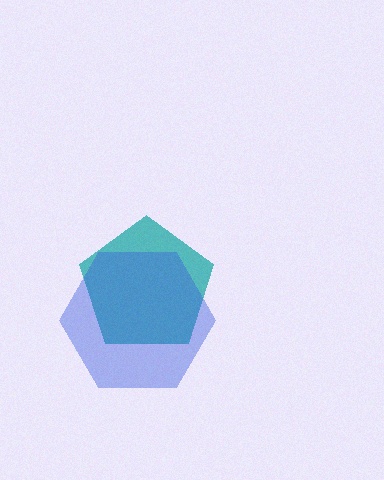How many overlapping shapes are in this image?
There are 2 overlapping shapes in the image.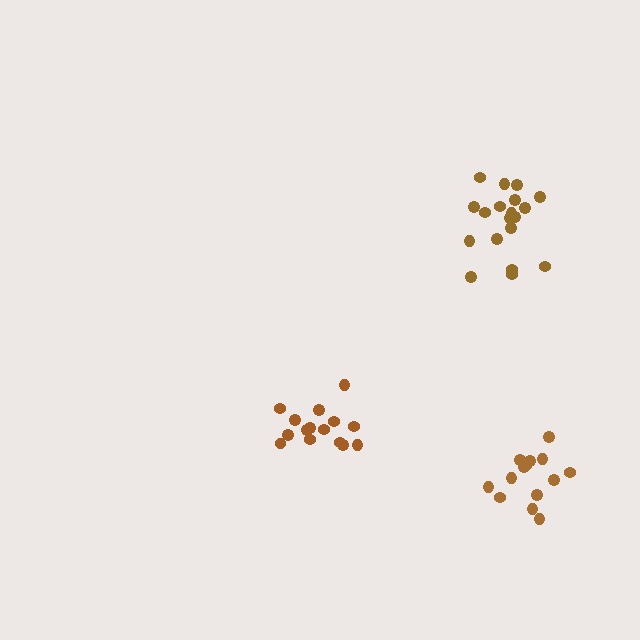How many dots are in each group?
Group 1: 15 dots, Group 2: 14 dots, Group 3: 19 dots (48 total).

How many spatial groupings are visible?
There are 3 spatial groupings.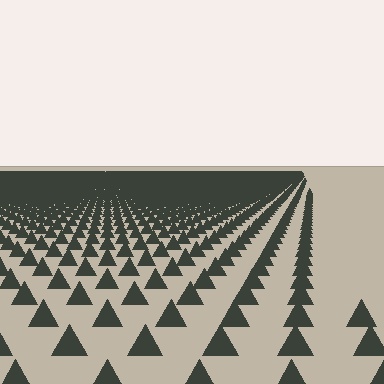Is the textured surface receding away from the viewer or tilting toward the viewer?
The surface is receding away from the viewer. Texture elements get smaller and denser toward the top.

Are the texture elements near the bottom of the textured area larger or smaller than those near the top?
Larger. Near the bottom, elements are closer to the viewer and appear at a bigger on-screen size.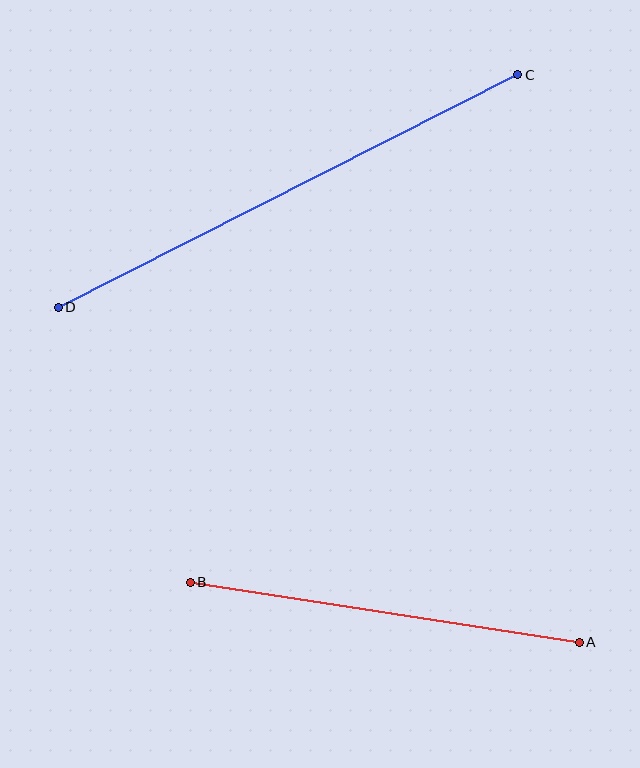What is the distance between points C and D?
The distance is approximately 515 pixels.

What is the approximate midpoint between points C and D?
The midpoint is at approximately (288, 191) pixels.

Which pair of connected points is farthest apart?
Points C and D are farthest apart.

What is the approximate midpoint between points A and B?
The midpoint is at approximately (385, 612) pixels.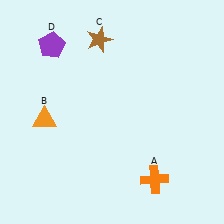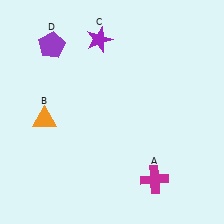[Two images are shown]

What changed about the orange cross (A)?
In Image 1, A is orange. In Image 2, it changed to magenta.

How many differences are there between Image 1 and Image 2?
There are 2 differences between the two images.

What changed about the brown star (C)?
In Image 1, C is brown. In Image 2, it changed to purple.